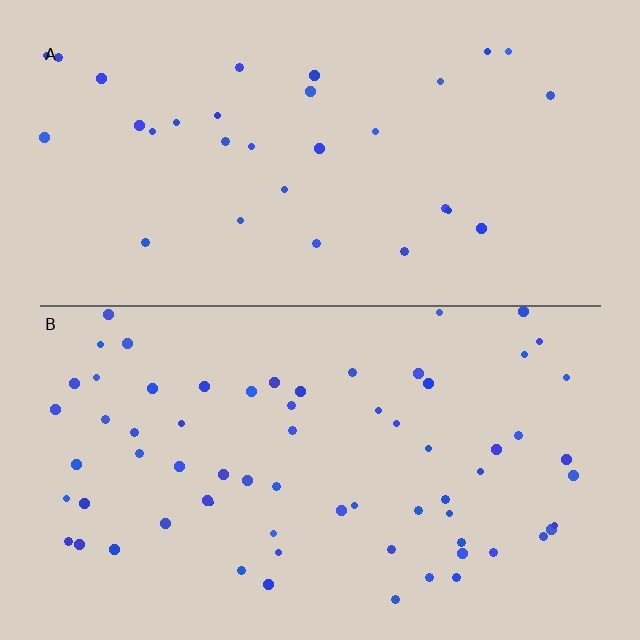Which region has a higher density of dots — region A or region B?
B (the bottom).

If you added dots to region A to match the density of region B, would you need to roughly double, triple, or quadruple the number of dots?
Approximately double.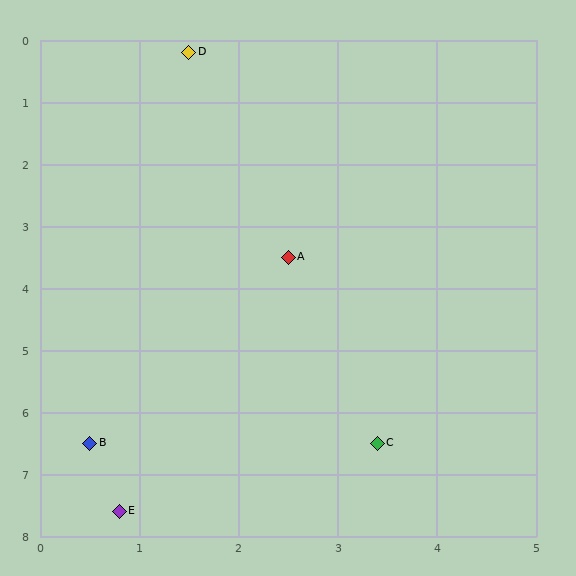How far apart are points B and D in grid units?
Points B and D are about 6.4 grid units apart.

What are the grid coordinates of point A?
Point A is at approximately (2.5, 3.5).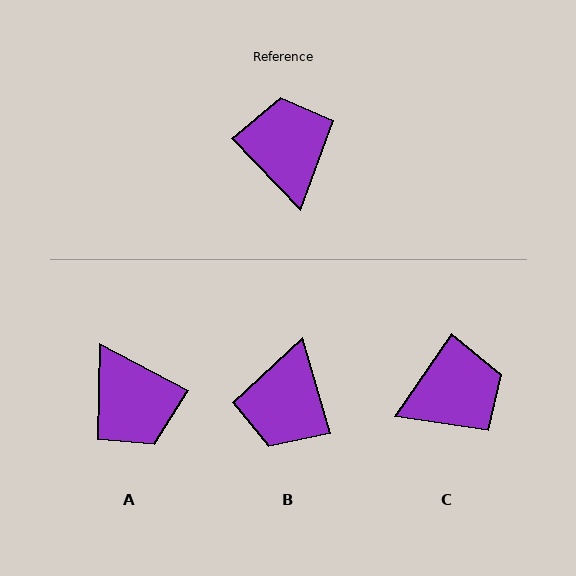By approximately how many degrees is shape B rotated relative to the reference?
Approximately 153 degrees counter-clockwise.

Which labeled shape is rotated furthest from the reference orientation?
A, about 161 degrees away.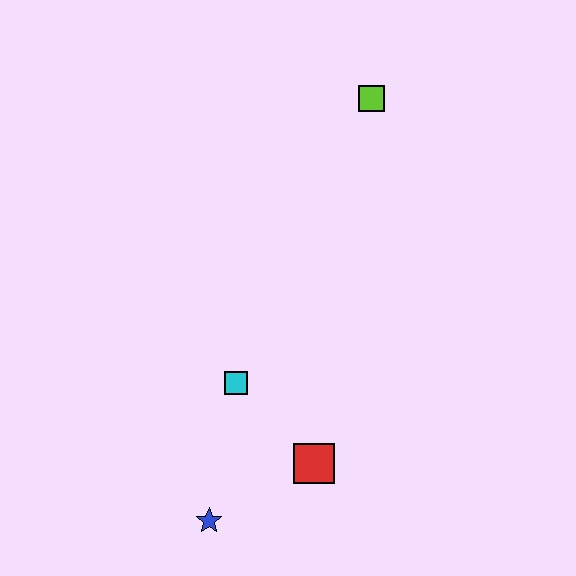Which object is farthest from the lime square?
The blue star is farthest from the lime square.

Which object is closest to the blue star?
The red square is closest to the blue star.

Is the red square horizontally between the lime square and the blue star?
Yes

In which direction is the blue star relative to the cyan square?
The blue star is below the cyan square.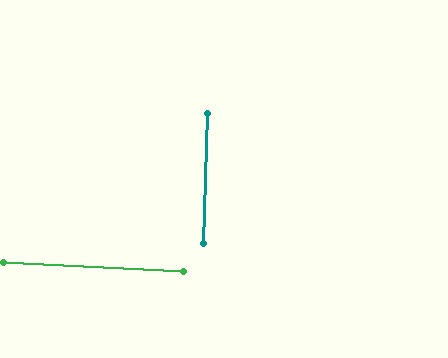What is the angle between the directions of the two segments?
Approximately 89 degrees.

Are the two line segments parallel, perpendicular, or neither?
Perpendicular — they meet at approximately 89°.